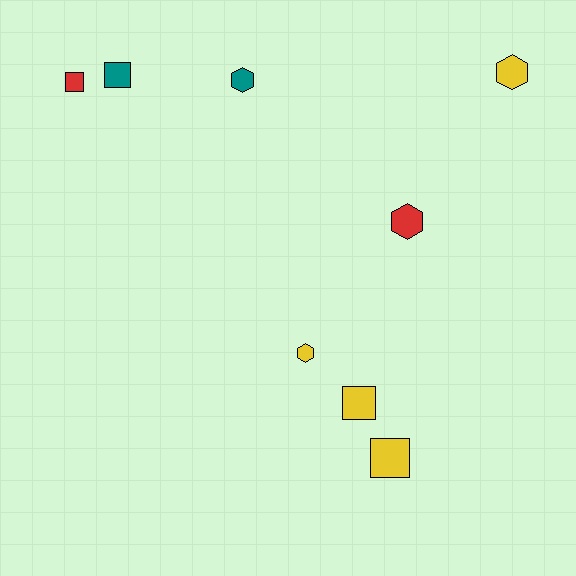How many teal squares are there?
There is 1 teal square.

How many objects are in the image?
There are 8 objects.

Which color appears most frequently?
Yellow, with 4 objects.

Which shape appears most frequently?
Square, with 4 objects.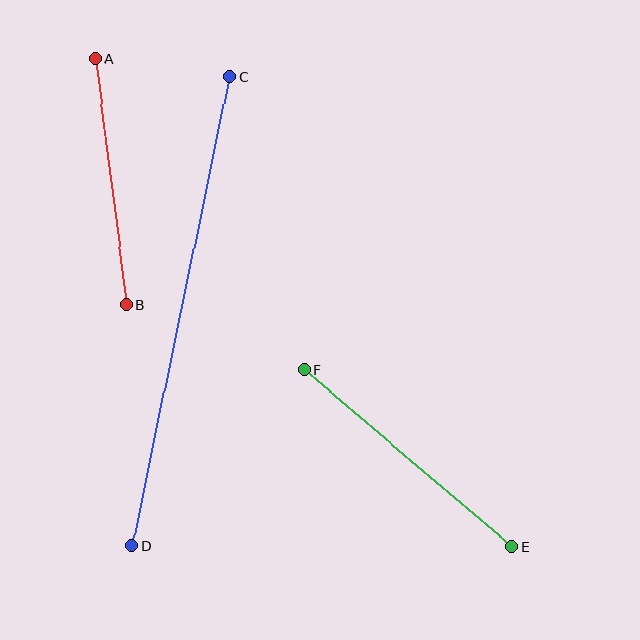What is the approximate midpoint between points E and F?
The midpoint is at approximately (408, 458) pixels.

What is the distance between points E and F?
The distance is approximately 274 pixels.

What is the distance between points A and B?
The distance is approximately 248 pixels.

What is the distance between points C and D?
The distance is approximately 478 pixels.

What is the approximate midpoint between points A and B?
The midpoint is at approximately (111, 181) pixels.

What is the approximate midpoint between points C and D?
The midpoint is at approximately (181, 311) pixels.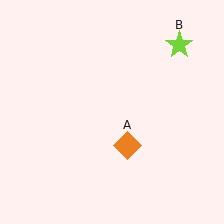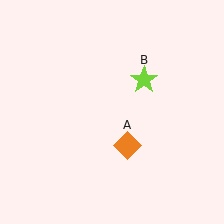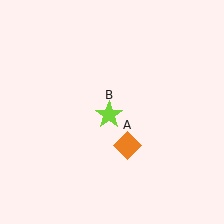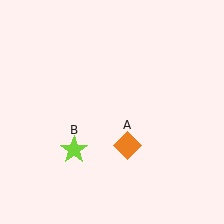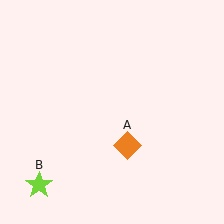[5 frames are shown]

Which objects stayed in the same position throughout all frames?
Orange diamond (object A) remained stationary.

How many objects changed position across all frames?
1 object changed position: lime star (object B).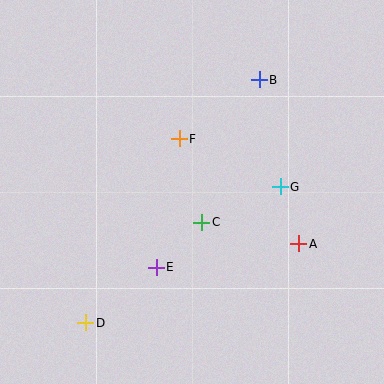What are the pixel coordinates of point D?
Point D is at (86, 323).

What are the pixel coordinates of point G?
Point G is at (280, 187).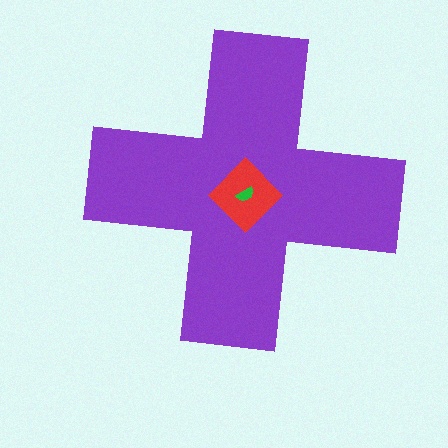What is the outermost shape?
The purple cross.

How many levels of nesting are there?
3.